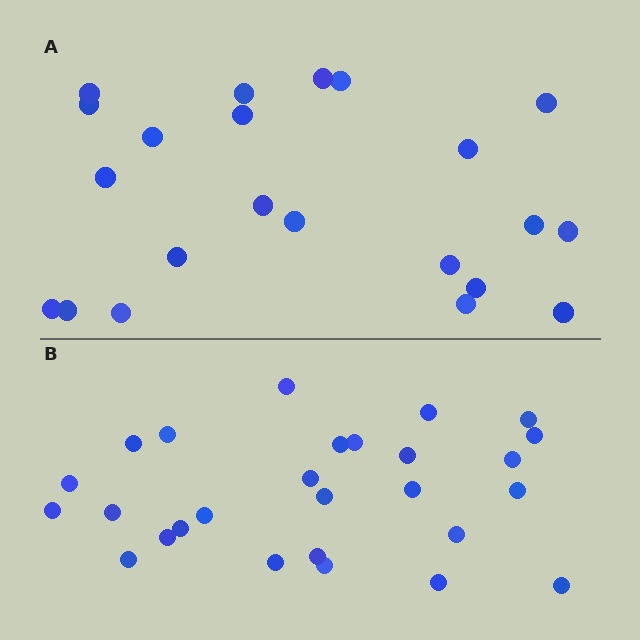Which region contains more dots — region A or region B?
Region B (the bottom region) has more dots.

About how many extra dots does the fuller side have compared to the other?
Region B has about 5 more dots than region A.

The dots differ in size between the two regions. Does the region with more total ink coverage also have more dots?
No. Region A has more total ink coverage because its dots are larger, but region B actually contains more individual dots. Total area can be misleading — the number of items is what matters here.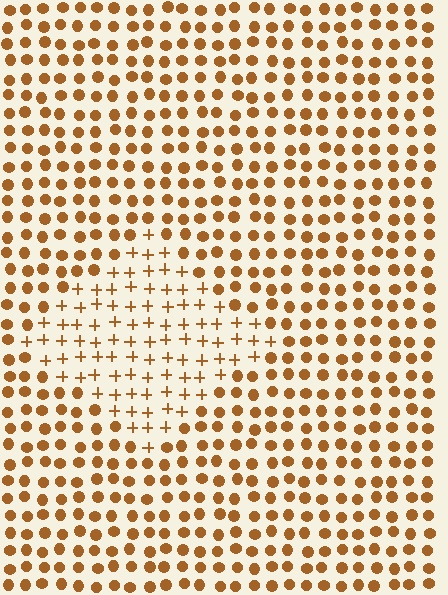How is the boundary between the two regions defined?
The boundary is defined by a change in element shape: plus signs inside vs. circles outside. All elements share the same color and spacing.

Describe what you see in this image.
The image is filled with small brown elements arranged in a uniform grid. A diamond-shaped region contains plus signs, while the surrounding area contains circles. The boundary is defined purely by the change in element shape.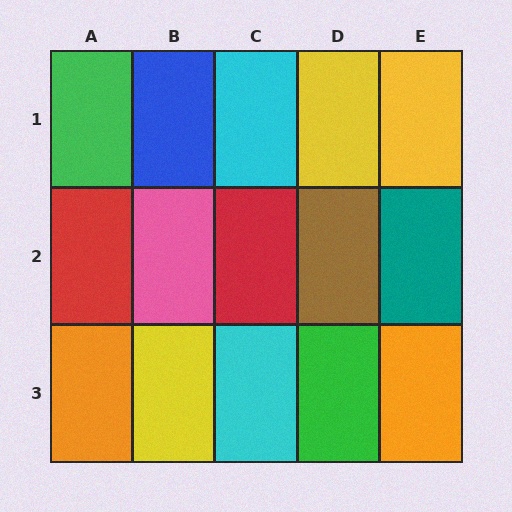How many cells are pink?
1 cell is pink.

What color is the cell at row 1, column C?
Cyan.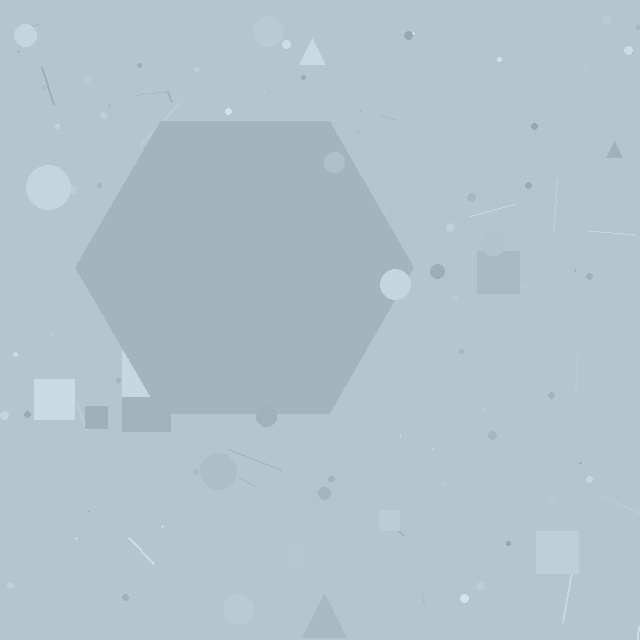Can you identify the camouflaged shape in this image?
The camouflaged shape is a hexagon.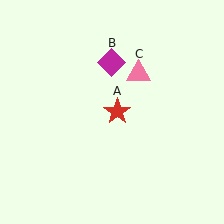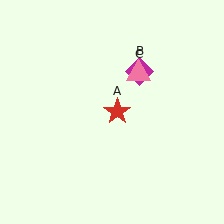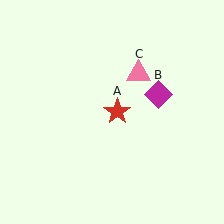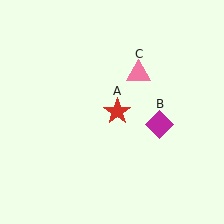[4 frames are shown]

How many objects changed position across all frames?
1 object changed position: magenta diamond (object B).